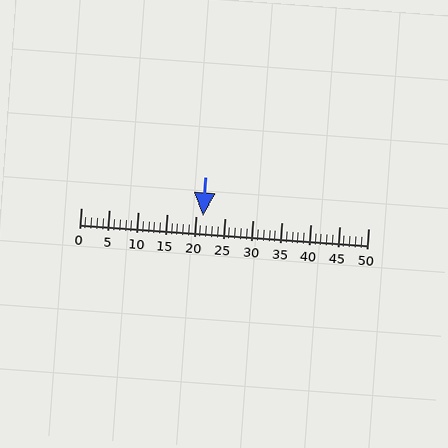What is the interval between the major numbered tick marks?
The major tick marks are spaced 5 units apart.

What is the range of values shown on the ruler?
The ruler shows values from 0 to 50.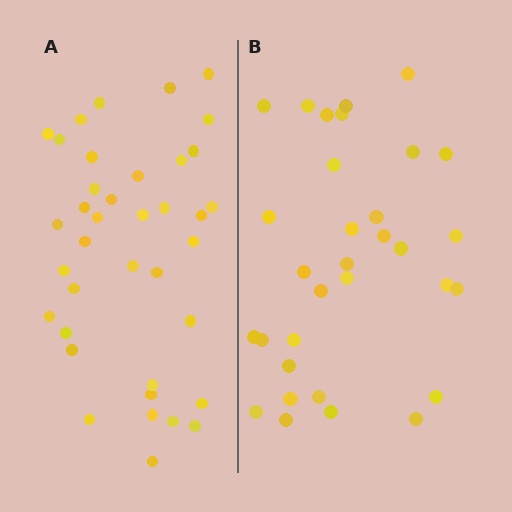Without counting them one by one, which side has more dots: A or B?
Region A (the left region) has more dots.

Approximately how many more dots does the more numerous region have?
Region A has about 6 more dots than region B.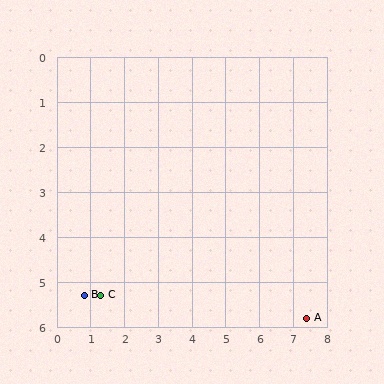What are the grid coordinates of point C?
Point C is at approximately (1.3, 5.3).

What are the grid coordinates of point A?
Point A is at approximately (7.4, 5.8).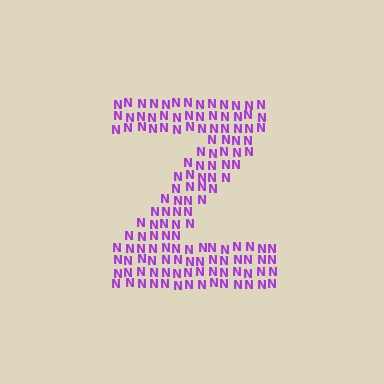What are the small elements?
The small elements are letter N's.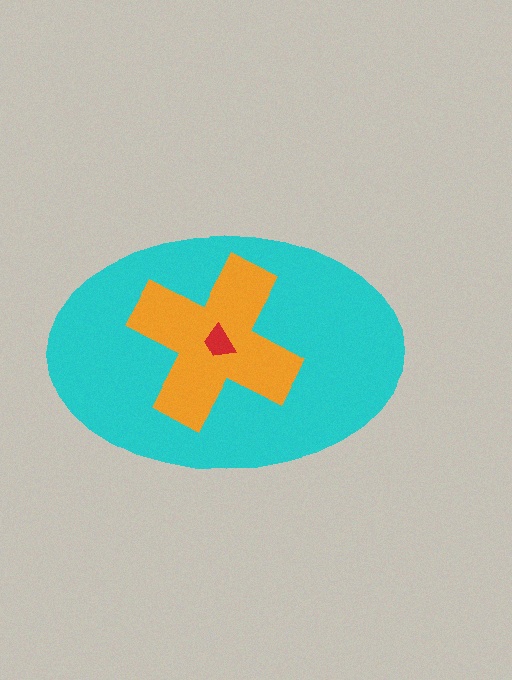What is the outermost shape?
The cyan ellipse.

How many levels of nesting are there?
3.